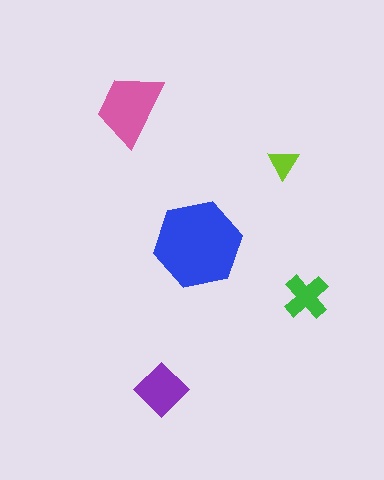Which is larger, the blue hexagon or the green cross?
The blue hexagon.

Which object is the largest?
The blue hexagon.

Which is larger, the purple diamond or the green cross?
The purple diamond.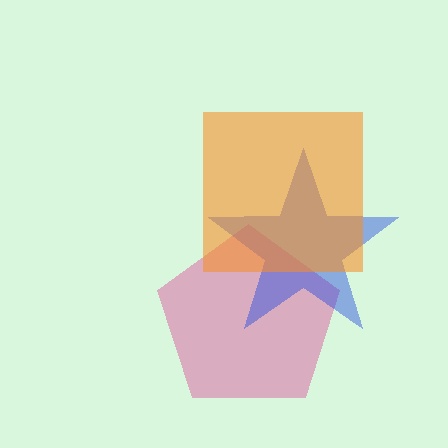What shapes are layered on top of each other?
The layered shapes are: a pink pentagon, a blue star, an orange square.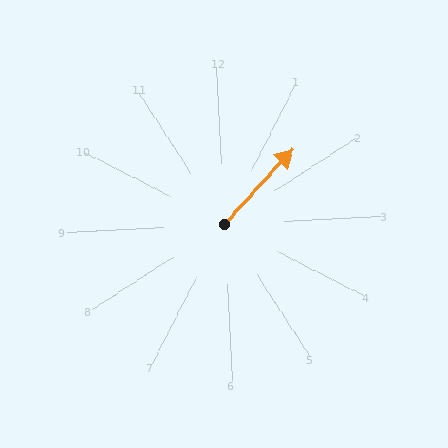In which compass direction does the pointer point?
Northeast.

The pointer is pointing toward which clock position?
Roughly 2 o'clock.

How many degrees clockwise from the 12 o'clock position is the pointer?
Approximately 45 degrees.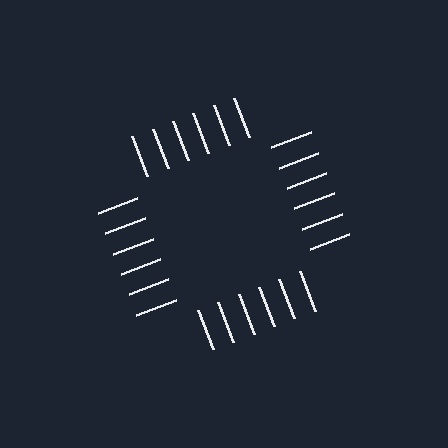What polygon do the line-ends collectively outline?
An illusory square — the line segments terminate on its edges but no continuous stroke is drawn.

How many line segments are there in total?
24 — 6 along each of the 4 edges.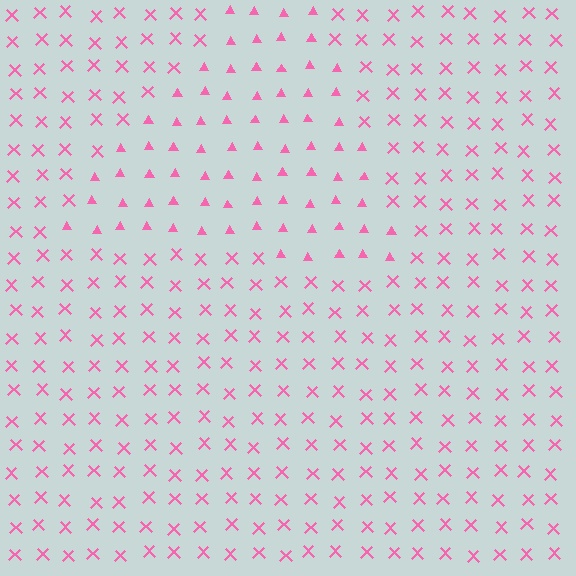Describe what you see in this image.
The image is filled with small pink elements arranged in a uniform grid. A triangle-shaped region contains triangles, while the surrounding area contains X marks. The boundary is defined purely by the change in element shape.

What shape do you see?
I see a triangle.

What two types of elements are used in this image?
The image uses triangles inside the triangle region and X marks outside it.